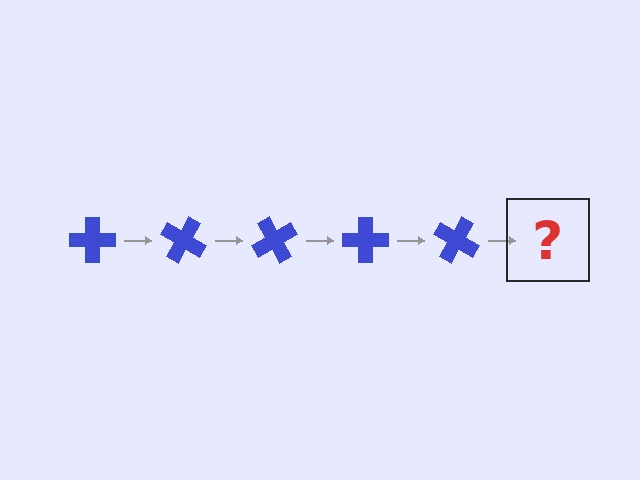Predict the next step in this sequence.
The next step is a blue cross rotated 150 degrees.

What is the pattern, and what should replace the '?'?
The pattern is that the cross rotates 30 degrees each step. The '?' should be a blue cross rotated 150 degrees.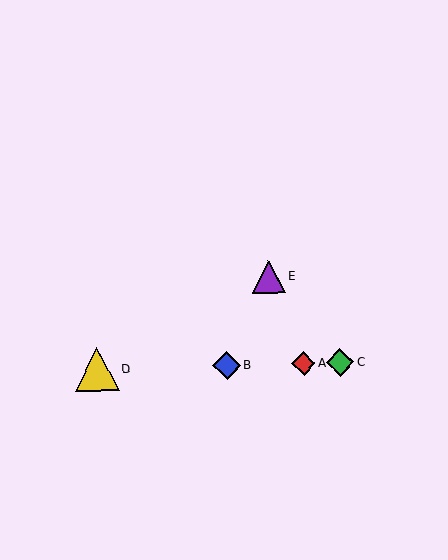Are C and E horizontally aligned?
No, C is at y≈362 and E is at y≈277.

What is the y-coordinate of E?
Object E is at y≈277.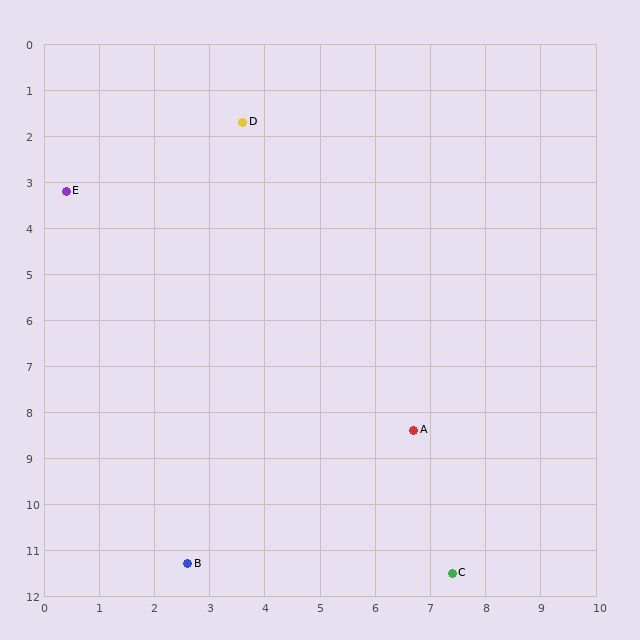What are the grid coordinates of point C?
Point C is at approximately (7.4, 11.5).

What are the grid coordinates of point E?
Point E is at approximately (0.4, 3.2).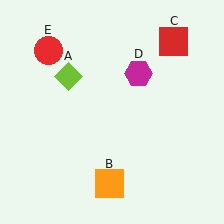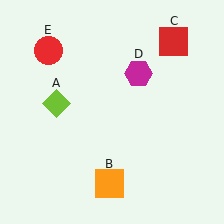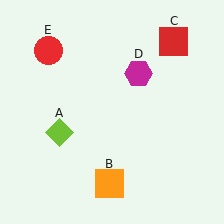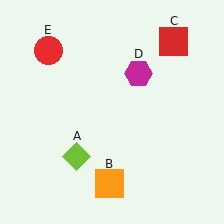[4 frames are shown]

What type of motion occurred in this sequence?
The lime diamond (object A) rotated counterclockwise around the center of the scene.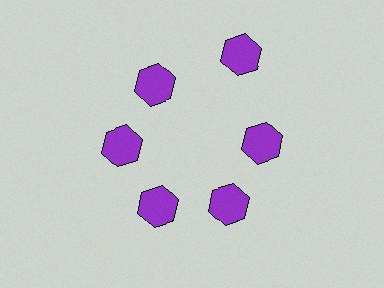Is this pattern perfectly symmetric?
No. The 6 purple hexagons are arranged in a ring, but one element near the 1 o'clock position is pushed outward from the center, breaking the 6-fold rotational symmetry.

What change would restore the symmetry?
The symmetry would be restored by moving it inward, back onto the ring so that all 6 hexagons sit at equal angles and equal distance from the center.